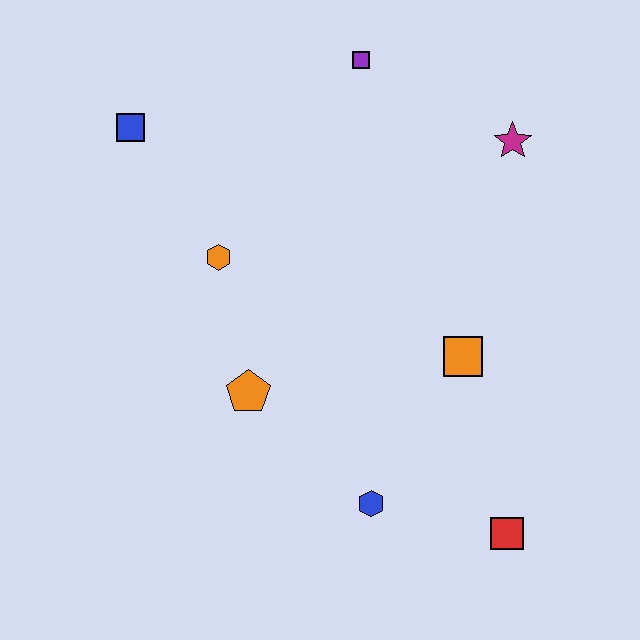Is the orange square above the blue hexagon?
Yes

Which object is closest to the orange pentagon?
The orange hexagon is closest to the orange pentagon.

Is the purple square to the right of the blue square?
Yes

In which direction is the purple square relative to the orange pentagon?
The purple square is above the orange pentagon.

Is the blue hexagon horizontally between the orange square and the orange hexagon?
Yes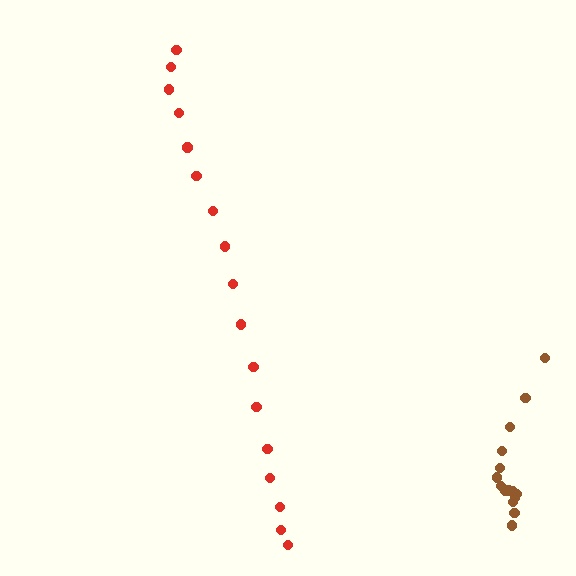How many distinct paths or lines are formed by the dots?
There are 2 distinct paths.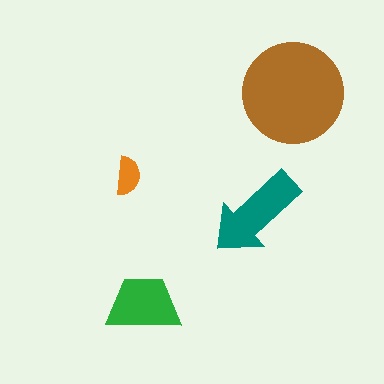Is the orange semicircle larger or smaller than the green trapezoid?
Smaller.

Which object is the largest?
The brown circle.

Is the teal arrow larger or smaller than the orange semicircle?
Larger.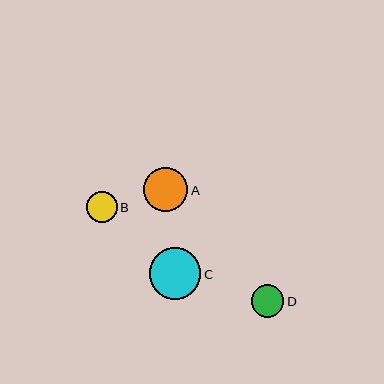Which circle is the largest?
Circle C is the largest with a size of approximately 52 pixels.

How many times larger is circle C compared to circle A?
Circle C is approximately 1.2 times the size of circle A.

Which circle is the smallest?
Circle B is the smallest with a size of approximately 31 pixels.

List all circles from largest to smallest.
From largest to smallest: C, A, D, B.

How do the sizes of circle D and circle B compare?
Circle D and circle B are approximately the same size.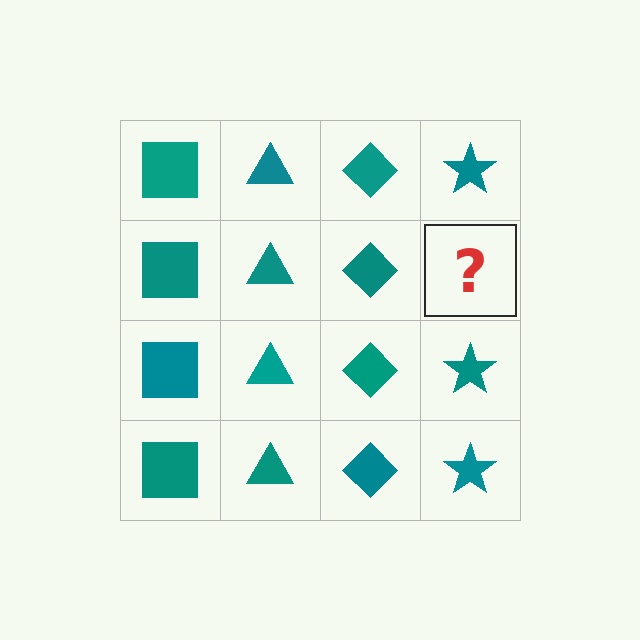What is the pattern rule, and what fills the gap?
The rule is that each column has a consistent shape. The gap should be filled with a teal star.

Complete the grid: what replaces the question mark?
The question mark should be replaced with a teal star.